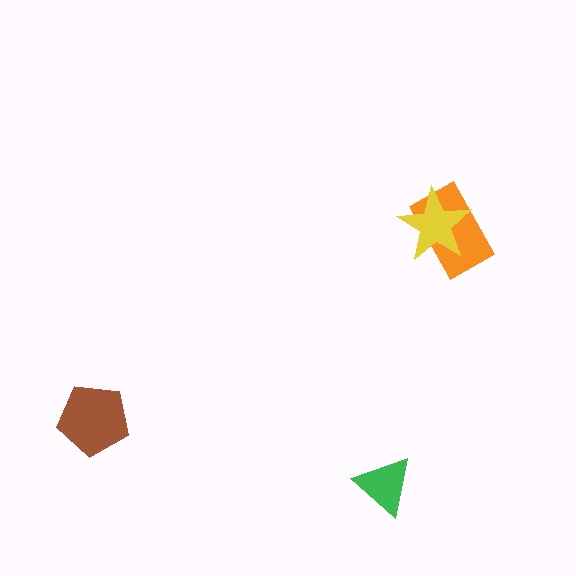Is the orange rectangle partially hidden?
Yes, it is partially covered by another shape.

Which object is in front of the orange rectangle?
The yellow star is in front of the orange rectangle.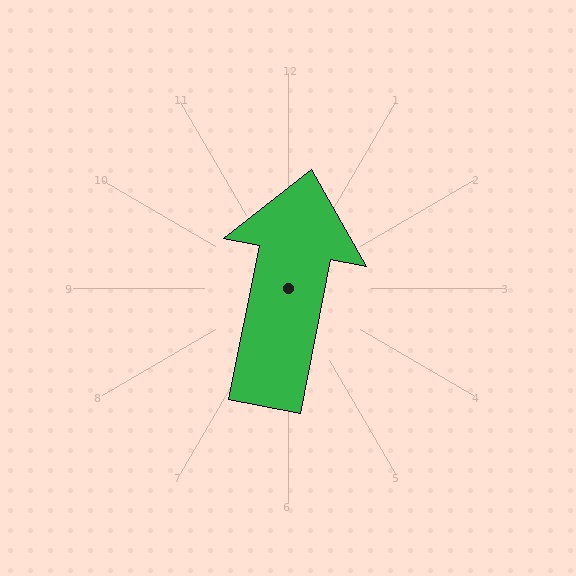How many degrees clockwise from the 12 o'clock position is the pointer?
Approximately 11 degrees.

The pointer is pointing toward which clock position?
Roughly 12 o'clock.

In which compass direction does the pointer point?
North.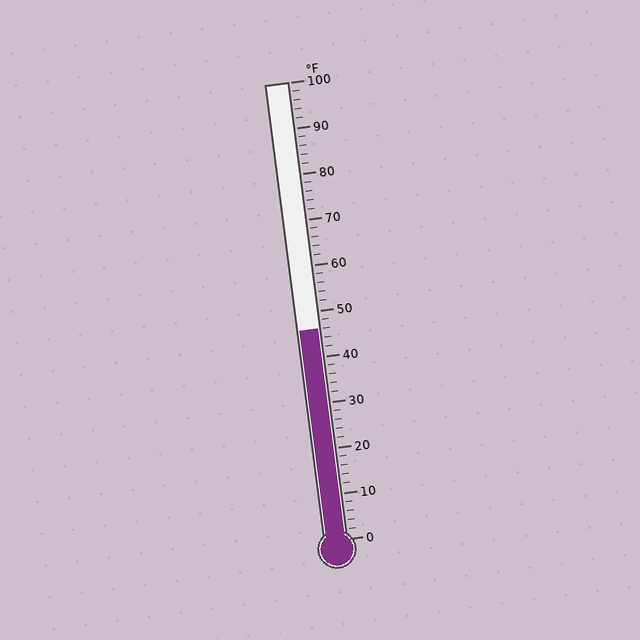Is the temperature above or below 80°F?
The temperature is below 80°F.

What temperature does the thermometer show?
The thermometer shows approximately 46°F.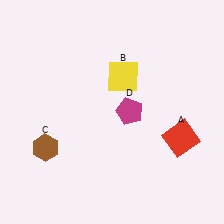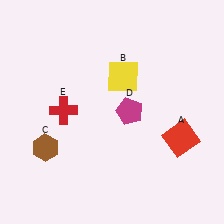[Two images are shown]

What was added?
A red cross (E) was added in Image 2.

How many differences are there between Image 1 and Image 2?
There is 1 difference between the two images.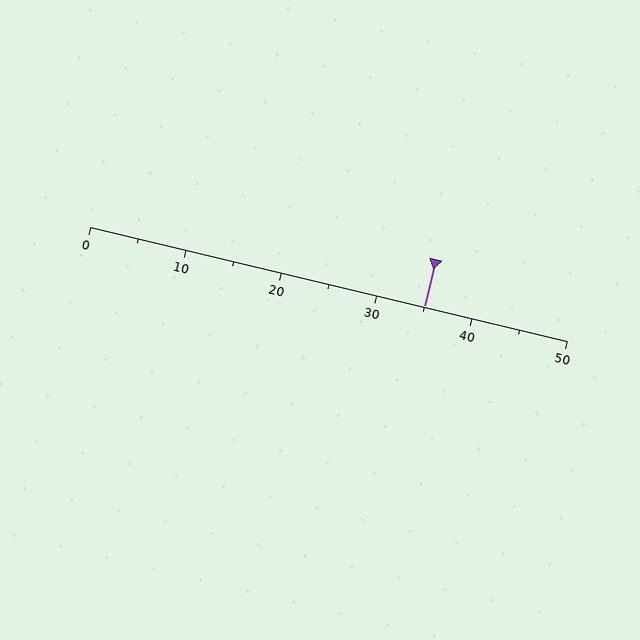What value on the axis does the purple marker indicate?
The marker indicates approximately 35.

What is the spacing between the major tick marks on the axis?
The major ticks are spaced 10 apart.